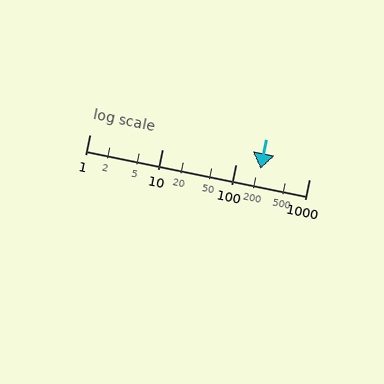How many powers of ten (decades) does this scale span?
The scale spans 3 decades, from 1 to 1000.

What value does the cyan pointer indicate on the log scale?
The pointer indicates approximately 220.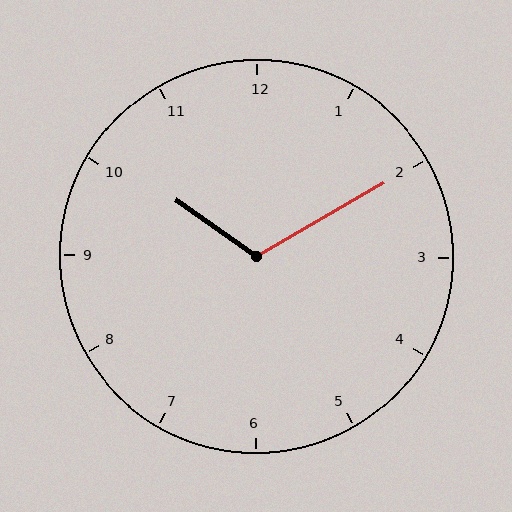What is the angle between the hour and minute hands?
Approximately 115 degrees.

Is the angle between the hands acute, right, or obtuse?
It is obtuse.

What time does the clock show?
10:10.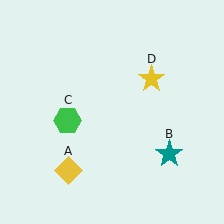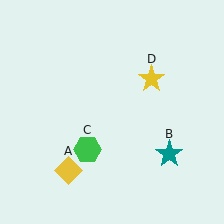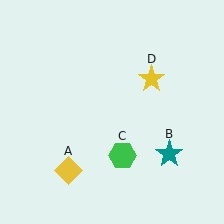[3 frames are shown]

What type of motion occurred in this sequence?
The green hexagon (object C) rotated counterclockwise around the center of the scene.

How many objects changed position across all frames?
1 object changed position: green hexagon (object C).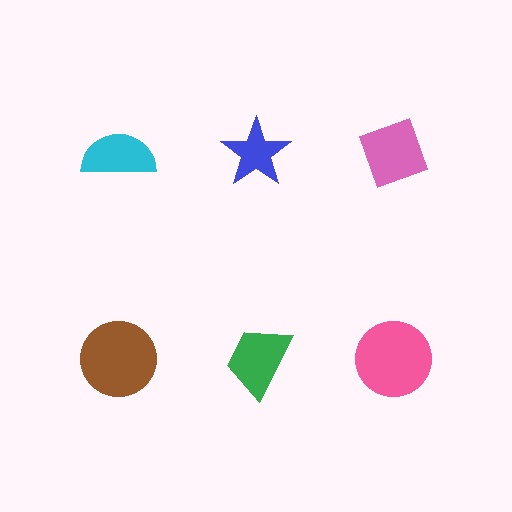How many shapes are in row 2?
3 shapes.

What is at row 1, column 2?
A blue star.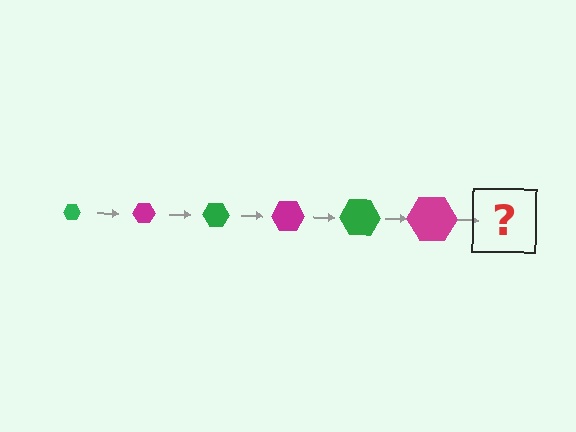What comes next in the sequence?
The next element should be a green hexagon, larger than the previous one.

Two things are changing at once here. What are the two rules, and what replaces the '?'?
The two rules are that the hexagon grows larger each step and the color cycles through green and magenta. The '?' should be a green hexagon, larger than the previous one.